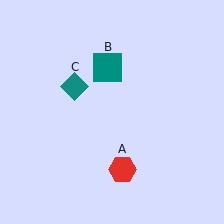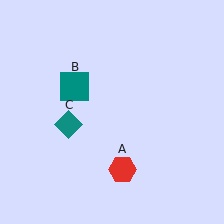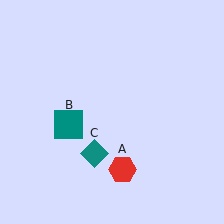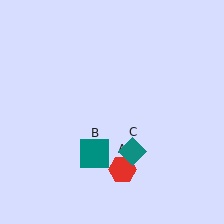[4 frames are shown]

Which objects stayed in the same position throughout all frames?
Red hexagon (object A) remained stationary.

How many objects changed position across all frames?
2 objects changed position: teal square (object B), teal diamond (object C).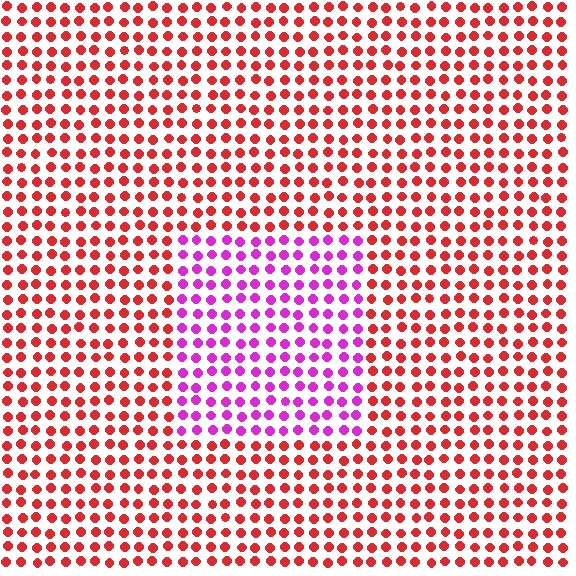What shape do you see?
I see a rectangle.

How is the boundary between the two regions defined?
The boundary is defined purely by a slight shift in hue (about 56 degrees). Spacing, size, and orientation are identical on both sides.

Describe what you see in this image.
The image is filled with small red elements in a uniform arrangement. A rectangle-shaped region is visible where the elements are tinted to a slightly different hue, forming a subtle color boundary.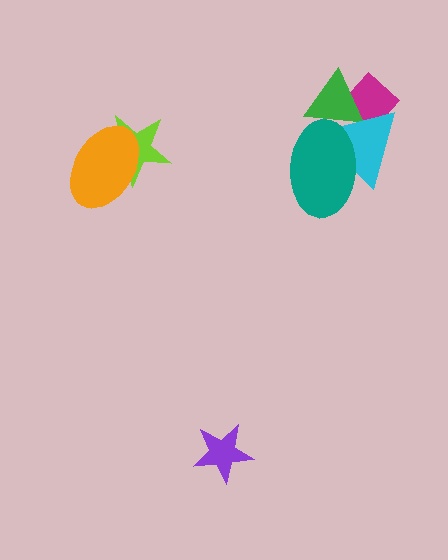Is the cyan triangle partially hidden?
Yes, it is partially covered by another shape.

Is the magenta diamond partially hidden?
Yes, it is partially covered by another shape.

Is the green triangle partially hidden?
Yes, it is partially covered by another shape.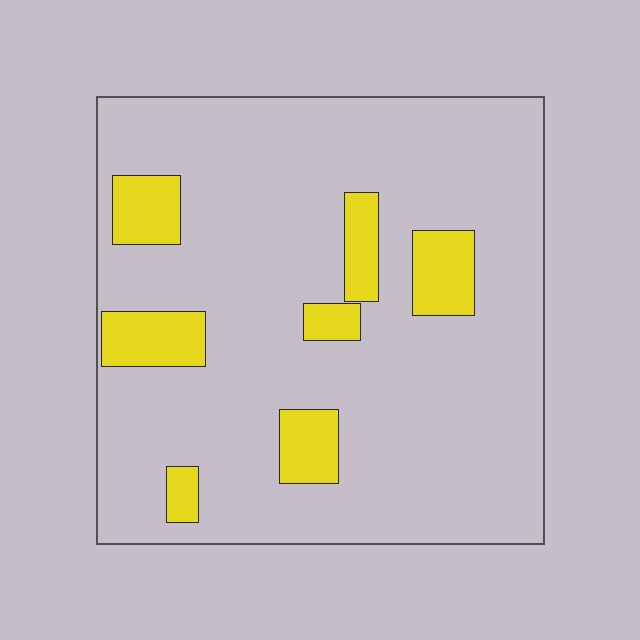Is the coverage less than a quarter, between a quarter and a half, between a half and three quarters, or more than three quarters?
Less than a quarter.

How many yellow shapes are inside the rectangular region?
7.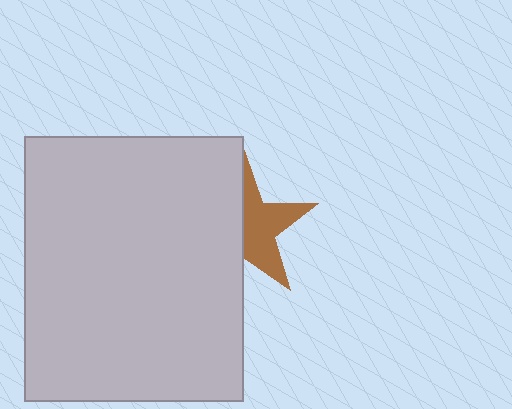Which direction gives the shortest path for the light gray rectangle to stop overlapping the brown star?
Moving left gives the shortest separation.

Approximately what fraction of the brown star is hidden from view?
Roughly 48% of the brown star is hidden behind the light gray rectangle.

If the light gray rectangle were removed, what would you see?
You would see the complete brown star.